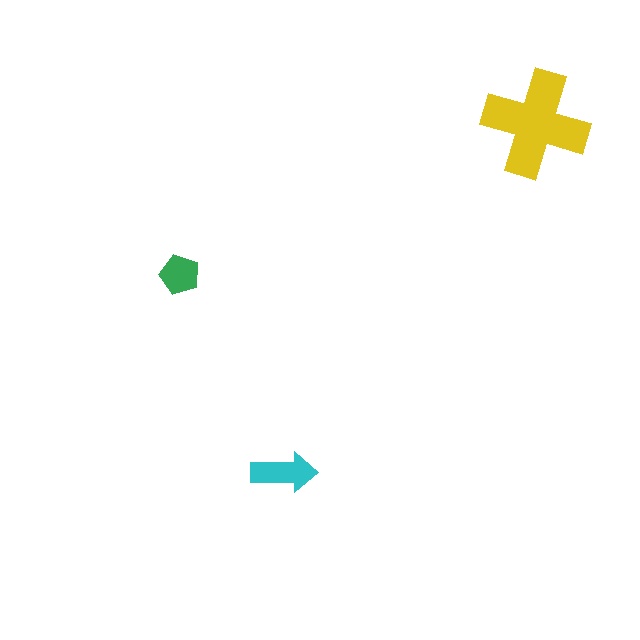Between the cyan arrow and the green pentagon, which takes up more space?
The cyan arrow.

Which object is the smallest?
The green pentagon.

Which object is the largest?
The yellow cross.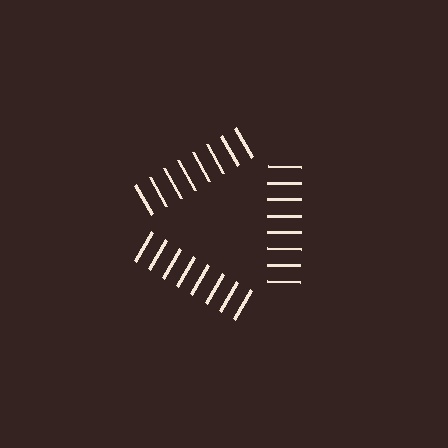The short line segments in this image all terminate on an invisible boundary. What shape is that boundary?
An illusory triangle — the line segments terminate on its edges but no continuous stroke is drawn.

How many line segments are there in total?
24 — 8 along each of the 3 edges.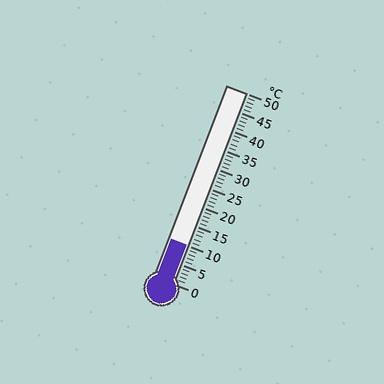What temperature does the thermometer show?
The thermometer shows approximately 10°C.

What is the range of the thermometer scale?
The thermometer scale ranges from 0°C to 50°C.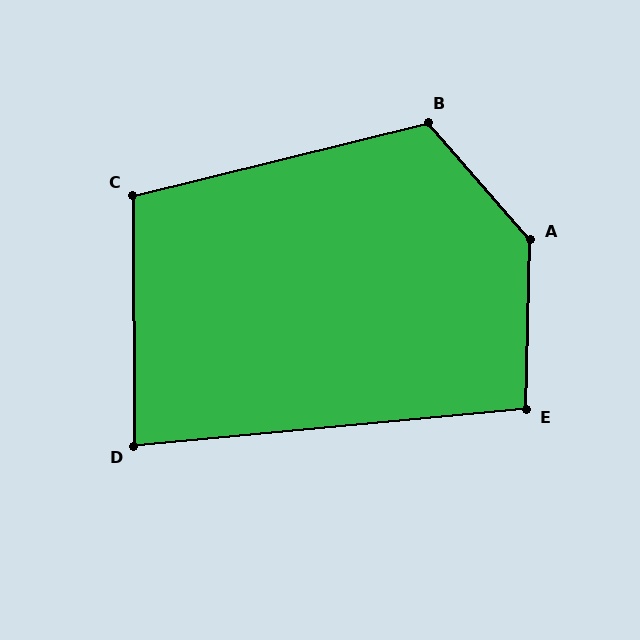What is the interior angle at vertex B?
Approximately 117 degrees (obtuse).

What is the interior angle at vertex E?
Approximately 97 degrees (obtuse).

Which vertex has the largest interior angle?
A, at approximately 138 degrees.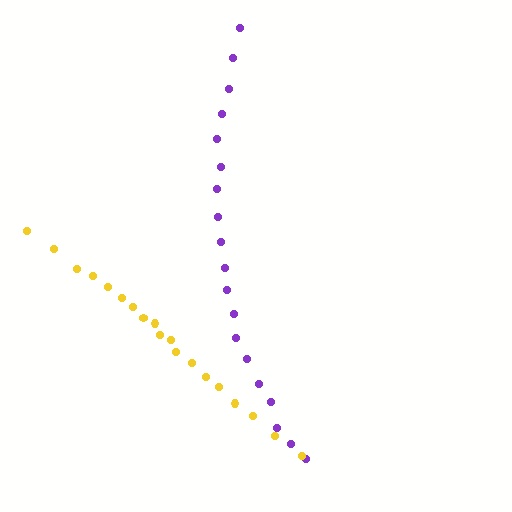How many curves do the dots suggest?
There are 2 distinct paths.